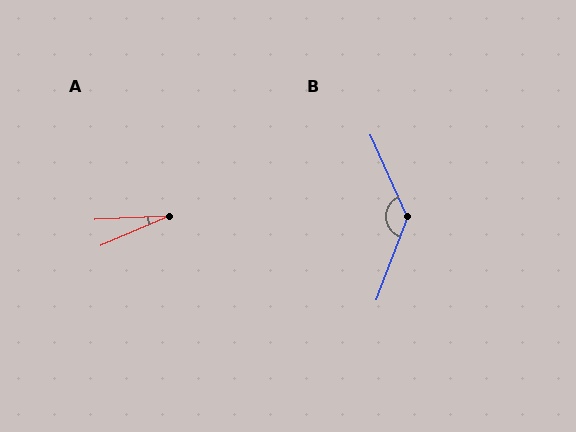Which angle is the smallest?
A, at approximately 21 degrees.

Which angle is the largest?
B, at approximately 135 degrees.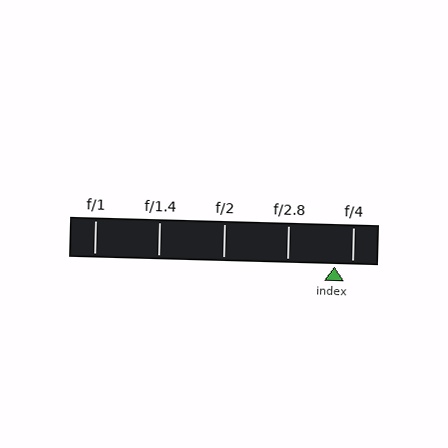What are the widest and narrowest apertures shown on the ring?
The widest aperture shown is f/1 and the narrowest is f/4.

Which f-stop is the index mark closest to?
The index mark is closest to f/4.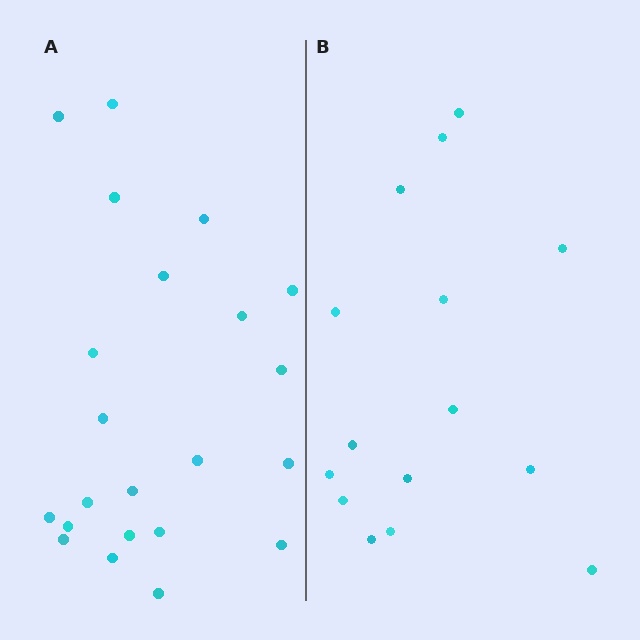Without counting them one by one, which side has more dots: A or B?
Region A (the left region) has more dots.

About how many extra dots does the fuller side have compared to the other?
Region A has roughly 8 or so more dots than region B.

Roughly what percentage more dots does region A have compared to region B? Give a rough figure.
About 45% more.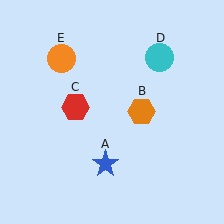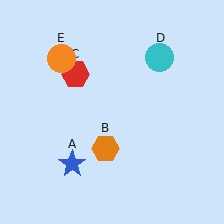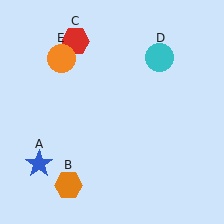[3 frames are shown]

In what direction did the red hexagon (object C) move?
The red hexagon (object C) moved up.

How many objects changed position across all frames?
3 objects changed position: blue star (object A), orange hexagon (object B), red hexagon (object C).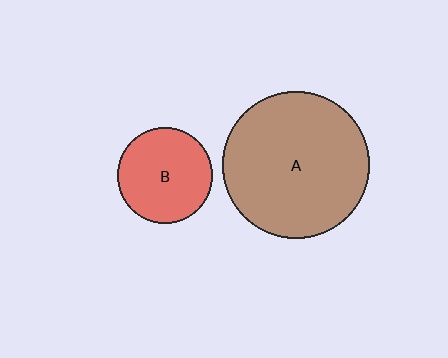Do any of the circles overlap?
No, none of the circles overlap.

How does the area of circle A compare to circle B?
Approximately 2.4 times.